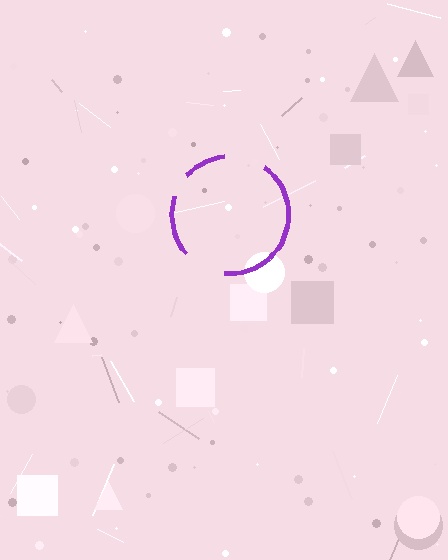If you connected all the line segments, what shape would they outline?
They would outline a circle.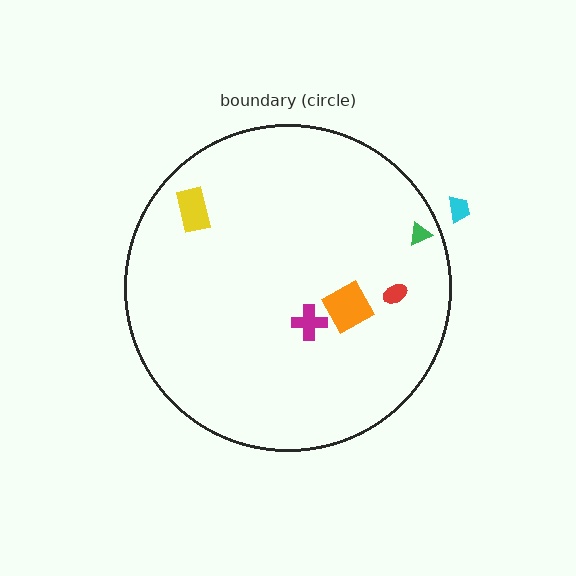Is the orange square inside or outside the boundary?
Inside.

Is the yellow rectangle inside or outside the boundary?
Inside.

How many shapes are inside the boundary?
5 inside, 1 outside.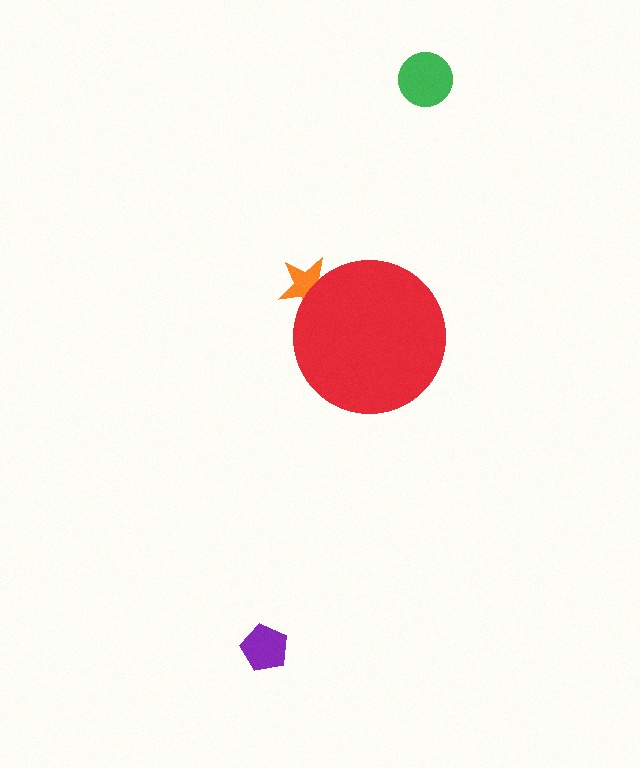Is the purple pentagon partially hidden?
No, the purple pentagon is fully visible.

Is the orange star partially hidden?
Yes, the orange star is partially hidden behind the red circle.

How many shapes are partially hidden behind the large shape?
1 shape is partially hidden.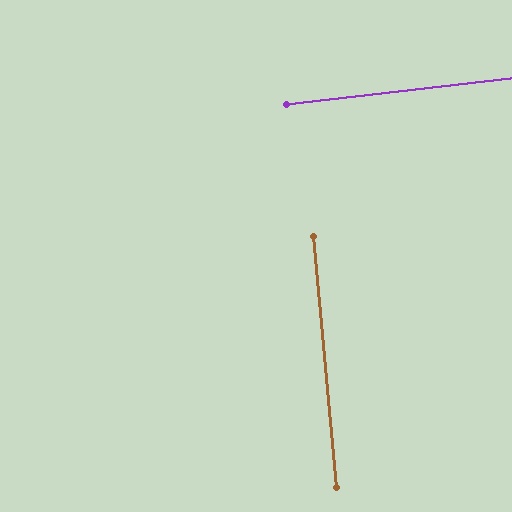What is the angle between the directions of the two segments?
Approximately 89 degrees.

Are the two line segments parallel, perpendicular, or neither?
Perpendicular — they meet at approximately 89°.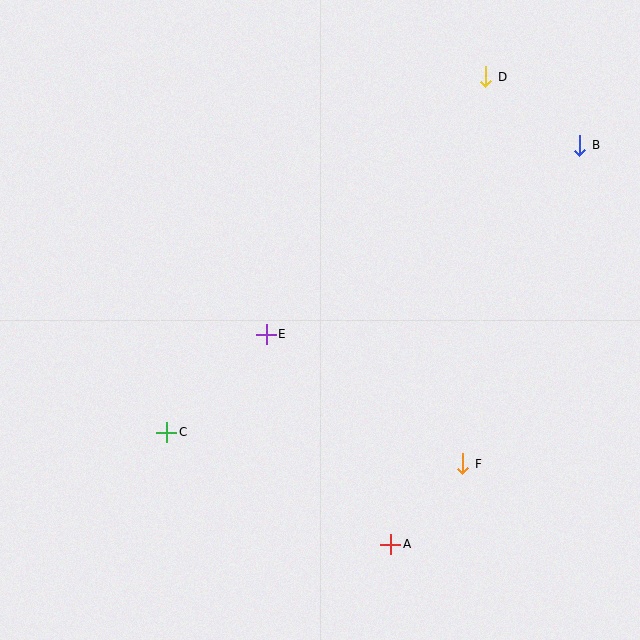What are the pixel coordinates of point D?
Point D is at (486, 77).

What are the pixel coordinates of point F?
Point F is at (463, 464).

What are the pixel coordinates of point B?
Point B is at (580, 145).